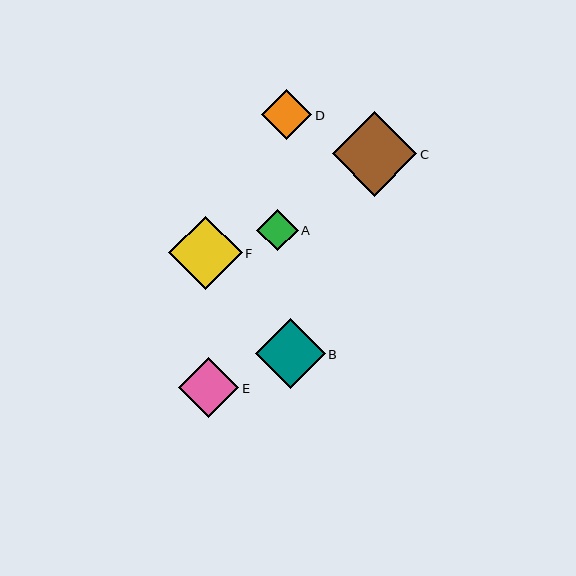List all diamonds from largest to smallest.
From largest to smallest: C, F, B, E, D, A.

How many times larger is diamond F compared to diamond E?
Diamond F is approximately 1.2 times the size of diamond E.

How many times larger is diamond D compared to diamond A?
Diamond D is approximately 1.2 times the size of diamond A.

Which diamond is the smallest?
Diamond A is the smallest with a size of approximately 41 pixels.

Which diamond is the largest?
Diamond C is the largest with a size of approximately 85 pixels.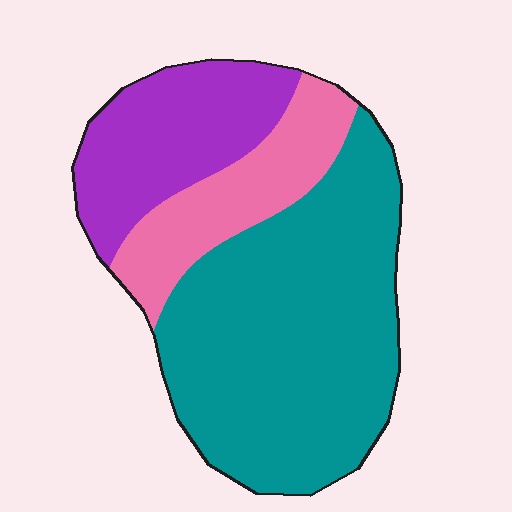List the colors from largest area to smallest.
From largest to smallest: teal, purple, pink.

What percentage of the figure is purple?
Purple takes up about one quarter (1/4) of the figure.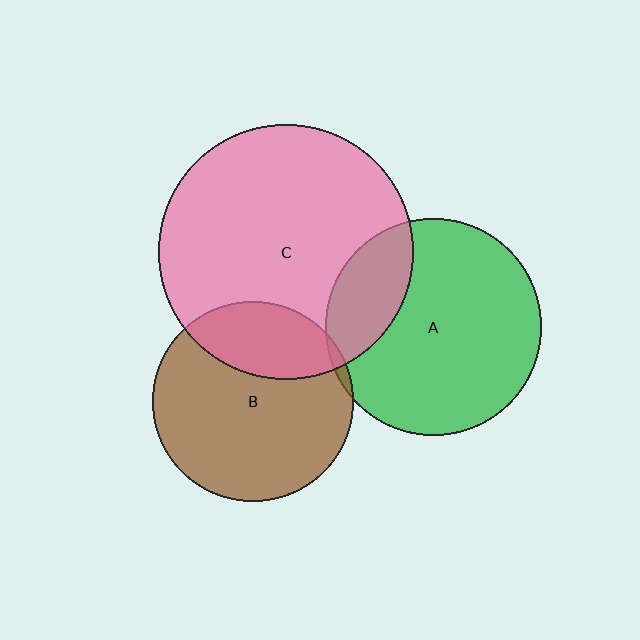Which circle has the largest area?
Circle C (pink).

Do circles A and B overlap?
Yes.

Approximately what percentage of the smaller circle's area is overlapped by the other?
Approximately 5%.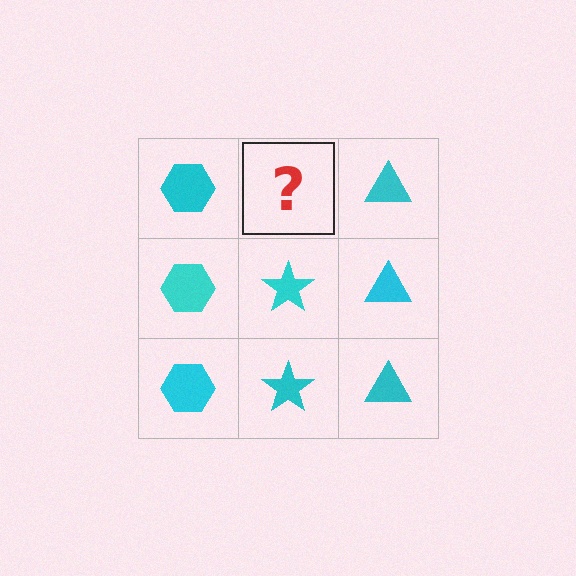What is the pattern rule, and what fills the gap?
The rule is that each column has a consistent shape. The gap should be filled with a cyan star.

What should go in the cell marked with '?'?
The missing cell should contain a cyan star.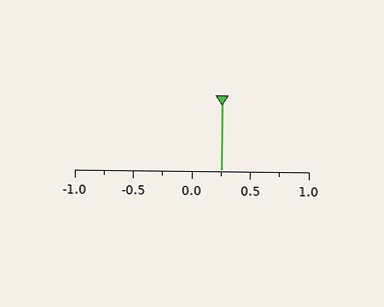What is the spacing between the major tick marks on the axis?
The major ticks are spaced 0.5 apart.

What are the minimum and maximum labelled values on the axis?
The axis runs from -1.0 to 1.0.